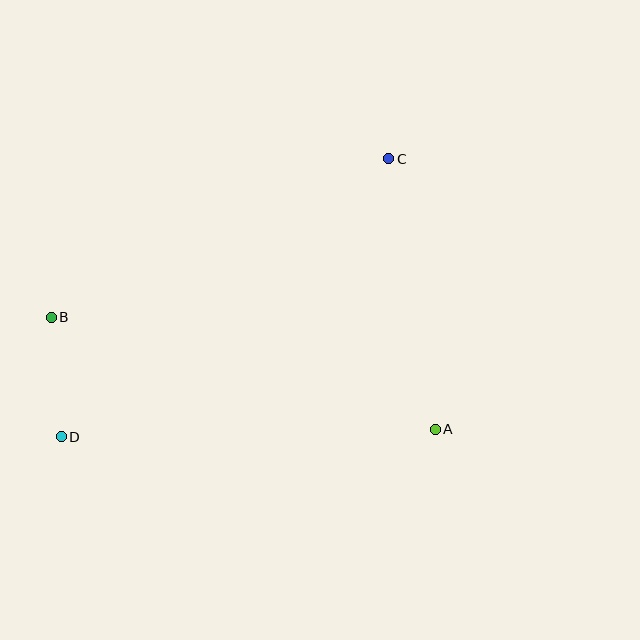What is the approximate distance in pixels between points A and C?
The distance between A and C is approximately 274 pixels.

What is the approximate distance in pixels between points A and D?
The distance between A and D is approximately 374 pixels.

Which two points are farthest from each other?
Points C and D are farthest from each other.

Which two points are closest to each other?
Points B and D are closest to each other.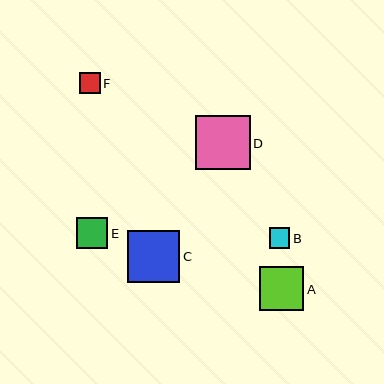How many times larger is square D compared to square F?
Square D is approximately 2.6 times the size of square F.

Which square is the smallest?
Square B is the smallest with a size of approximately 21 pixels.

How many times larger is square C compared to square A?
Square C is approximately 1.2 times the size of square A.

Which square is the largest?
Square D is the largest with a size of approximately 54 pixels.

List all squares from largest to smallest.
From largest to smallest: D, C, A, E, F, B.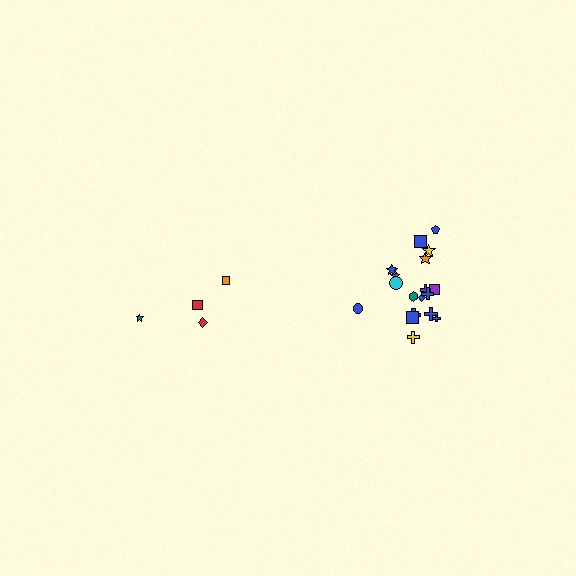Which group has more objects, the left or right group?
The right group.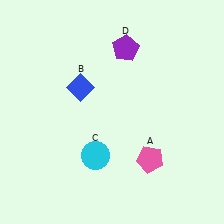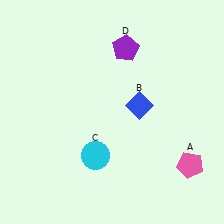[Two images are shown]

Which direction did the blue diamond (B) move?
The blue diamond (B) moved right.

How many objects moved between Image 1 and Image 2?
2 objects moved between the two images.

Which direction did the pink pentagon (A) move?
The pink pentagon (A) moved right.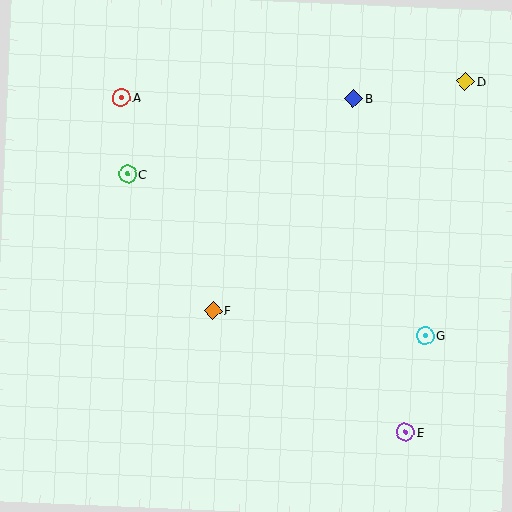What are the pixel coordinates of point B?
Point B is at (354, 98).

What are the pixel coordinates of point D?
Point D is at (465, 81).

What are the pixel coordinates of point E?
Point E is at (405, 432).